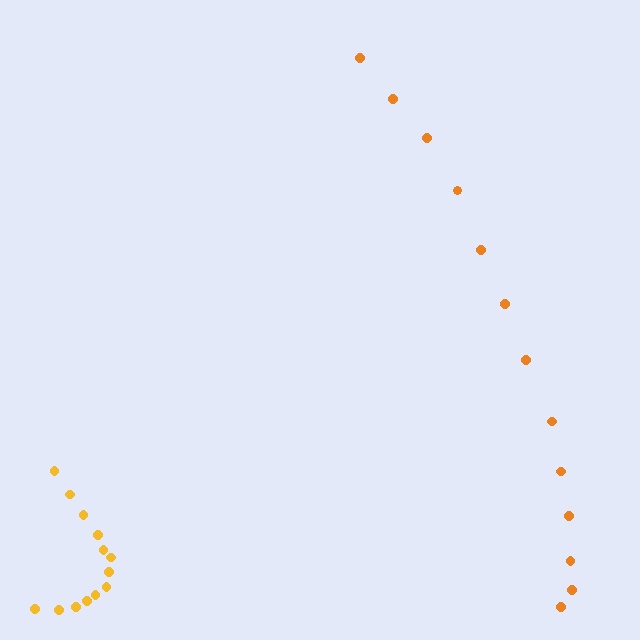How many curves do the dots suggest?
There are 2 distinct paths.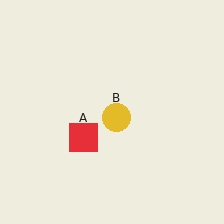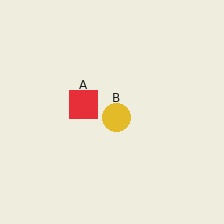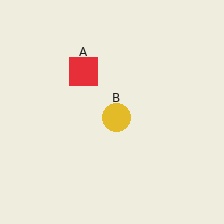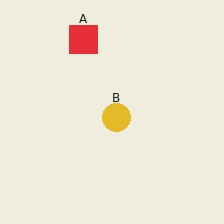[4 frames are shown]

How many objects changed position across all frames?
1 object changed position: red square (object A).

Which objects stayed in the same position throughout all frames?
Yellow circle (object B) remained stationary.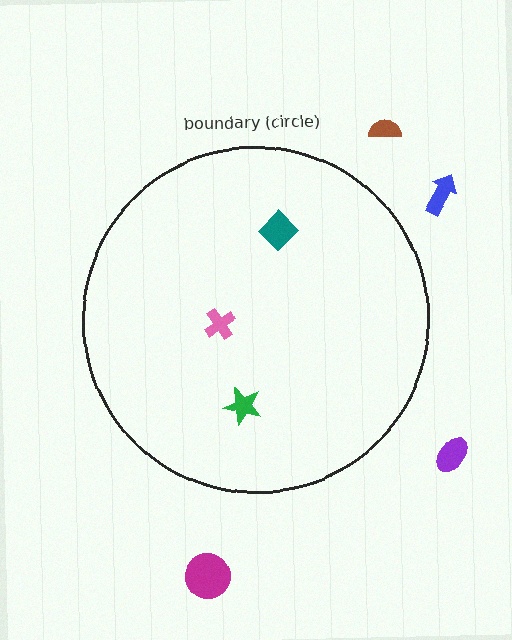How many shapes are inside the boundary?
3 inside, 4 outside.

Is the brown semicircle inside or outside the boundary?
Outside.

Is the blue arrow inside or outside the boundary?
Outside.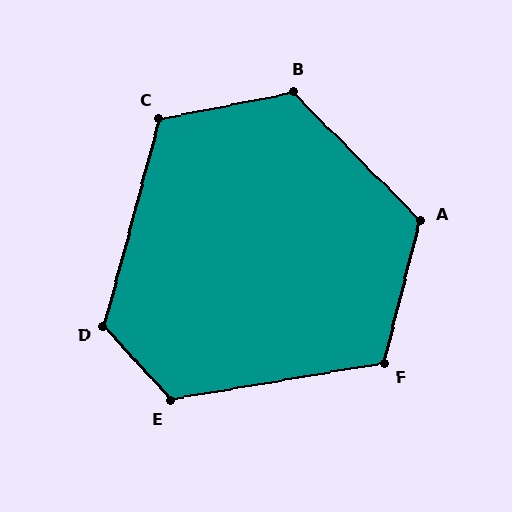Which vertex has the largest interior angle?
B, at approximately 123 degrees.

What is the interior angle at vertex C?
Approximately 116 degrees (obtuse).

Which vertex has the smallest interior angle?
F, at approximately 114 degrees.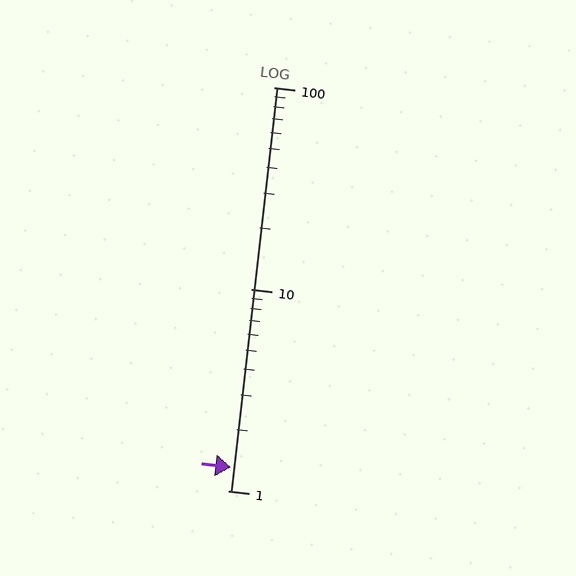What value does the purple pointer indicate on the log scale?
The pointer indicates approximately 1.3.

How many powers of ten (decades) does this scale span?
The scale spans 2 decades, from 1 to 100.